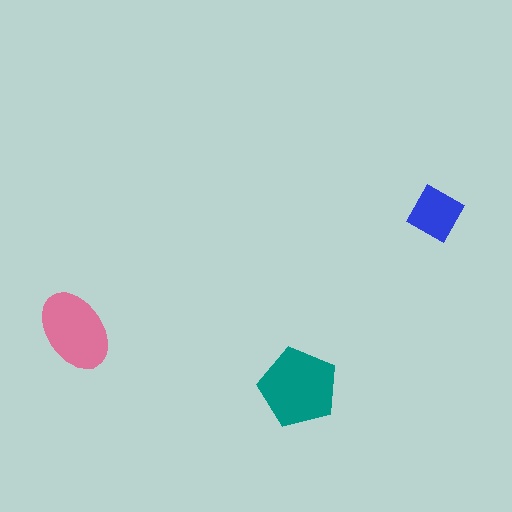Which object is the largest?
The teal pentagon.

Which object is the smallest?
The blue diamond.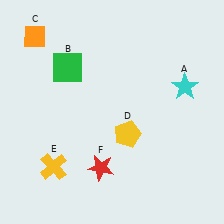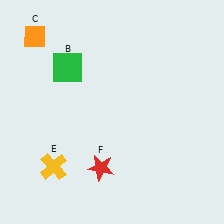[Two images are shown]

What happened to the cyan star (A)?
The cyan star (A) was removed in Image 2. It was in the top-right area of Image 1.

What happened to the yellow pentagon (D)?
The yellow pentagon (D) was removed in Image 2. It was in the bottom-right area of Image 1.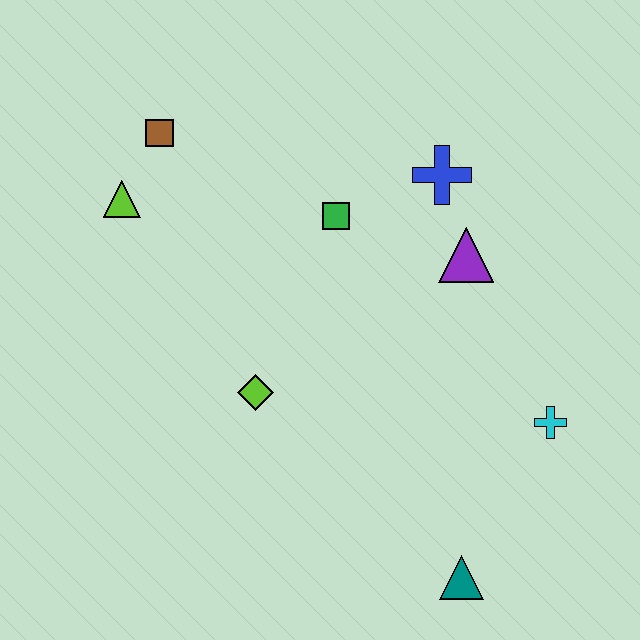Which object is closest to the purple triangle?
The blue cross is closest to the purple triangle.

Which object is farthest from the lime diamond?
The cyan cross is farthest from the lime diamond.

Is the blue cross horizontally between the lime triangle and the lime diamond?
No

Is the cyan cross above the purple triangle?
No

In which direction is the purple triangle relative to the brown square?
The purple triangle is to the right of the brown square.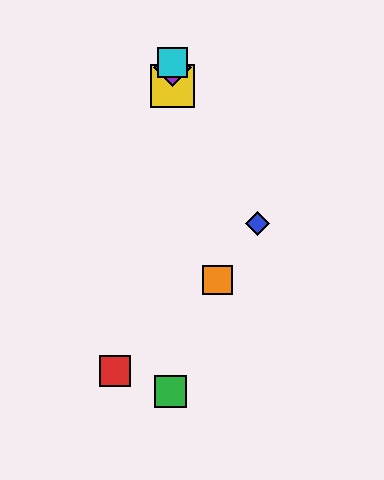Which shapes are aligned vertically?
The green square, the yellow square, the purple diamond, the cyan square are aligned vertically.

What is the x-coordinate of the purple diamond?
The purple diamond is at x≈172.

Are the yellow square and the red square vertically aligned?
No, the yellow square is at x≈172 and the red square is at x≈116.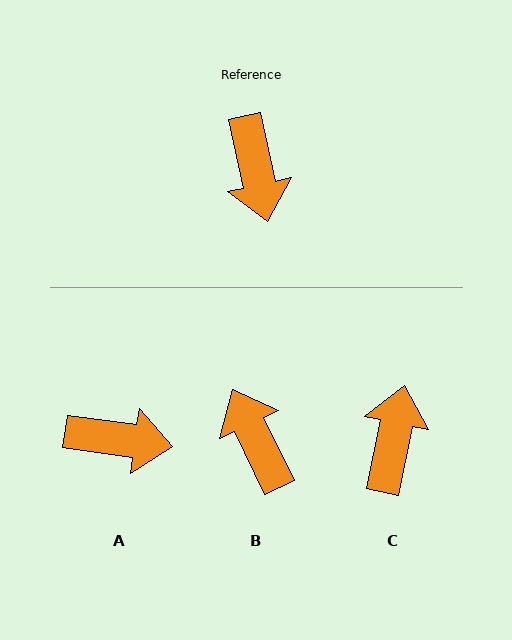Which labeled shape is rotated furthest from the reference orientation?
B, about 167 degrees away.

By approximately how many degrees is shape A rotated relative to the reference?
Approximately 70 degrees counter-clockwise.